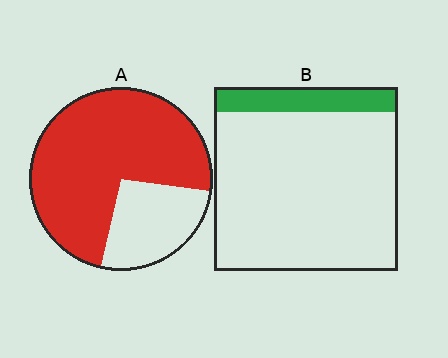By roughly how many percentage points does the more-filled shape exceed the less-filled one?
By roughly 60 percentage points (A over B).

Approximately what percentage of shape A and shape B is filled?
A is approximately 75% and B is approximately 15%.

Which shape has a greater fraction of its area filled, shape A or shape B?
Shape A.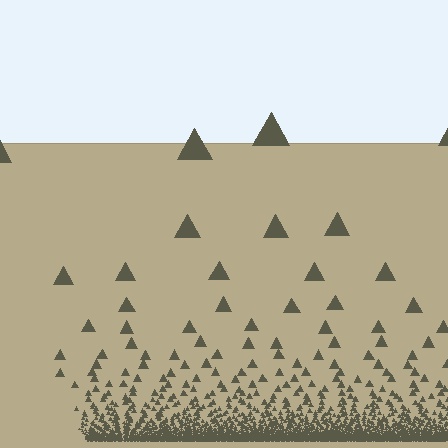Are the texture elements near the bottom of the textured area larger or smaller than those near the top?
Smaller. The gradient is inverted — elements near the bottom are smaller and denser.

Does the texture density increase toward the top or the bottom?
Density increases toward the bottom.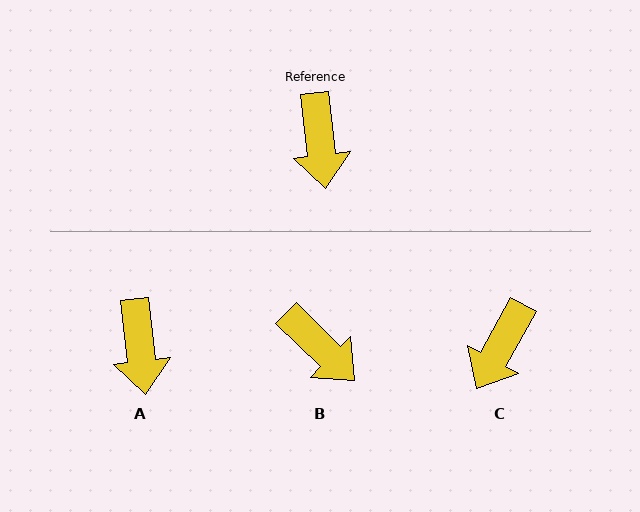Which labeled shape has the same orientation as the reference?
A.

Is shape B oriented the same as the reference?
No, it is off by about 39 degrees.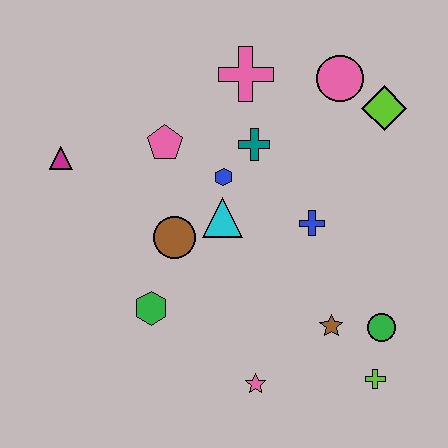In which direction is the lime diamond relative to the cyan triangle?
The lime diamond is to the right of the cyan triangle.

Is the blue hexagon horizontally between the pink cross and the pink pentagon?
Yes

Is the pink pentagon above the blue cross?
Yes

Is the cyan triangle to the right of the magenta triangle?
Yes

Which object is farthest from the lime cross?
The magenta triangle is farthest from the lime cross.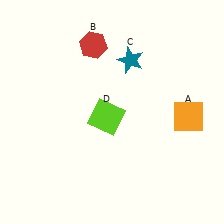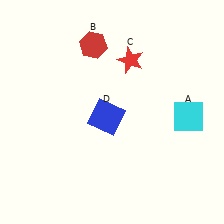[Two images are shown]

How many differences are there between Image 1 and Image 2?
There are 3 differences between the two images.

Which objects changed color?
A changed from orange to cyan. C changed from teal to red. D changed from lime to blue.